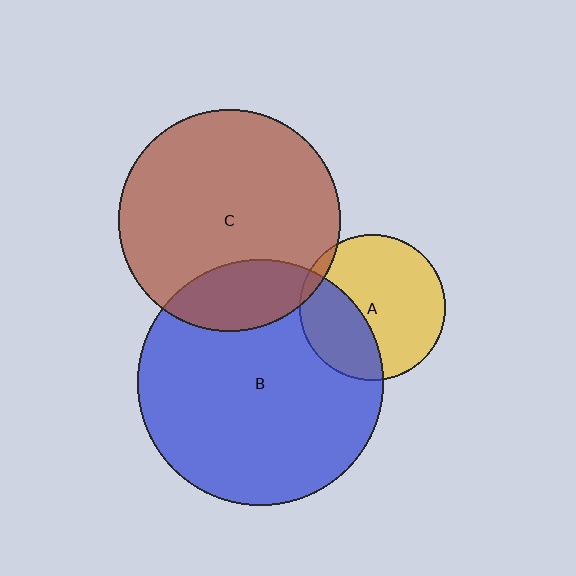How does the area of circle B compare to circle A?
Approximately 2.9 times.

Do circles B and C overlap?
Yes.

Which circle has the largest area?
Circle B (blue).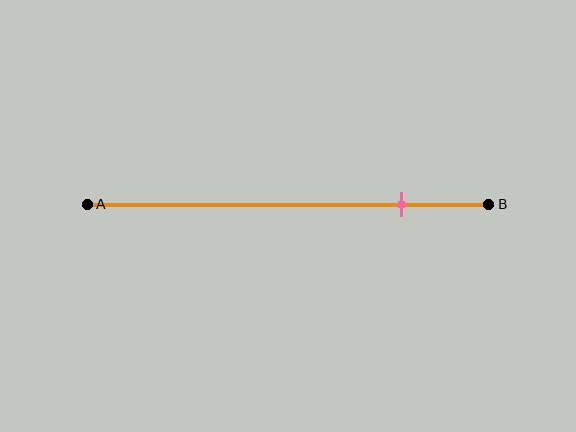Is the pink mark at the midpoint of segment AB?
No, the mark is at about 80% from A, not at the 50% midpoint.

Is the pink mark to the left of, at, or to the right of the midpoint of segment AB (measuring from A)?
The pink mark is to the right of the midpoint of segment AB.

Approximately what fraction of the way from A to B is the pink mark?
The pink mark is approximately 80% of the way from A to B.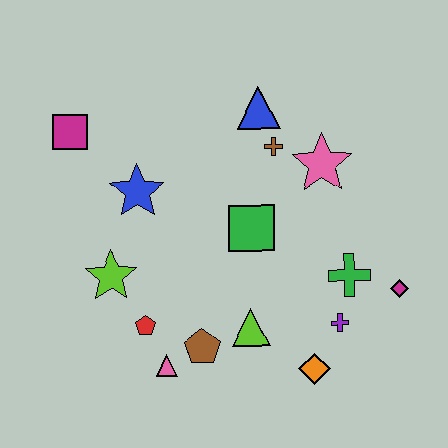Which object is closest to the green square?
The brown cross is closest to the green square.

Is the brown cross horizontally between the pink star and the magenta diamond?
No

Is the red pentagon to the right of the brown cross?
No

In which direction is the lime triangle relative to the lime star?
The lime triangle is to the right of the lime star.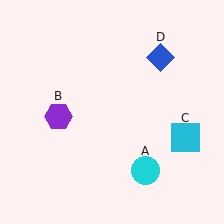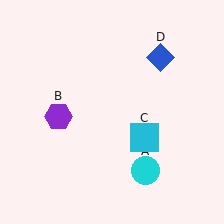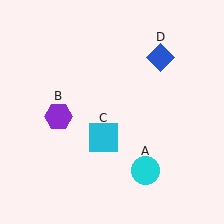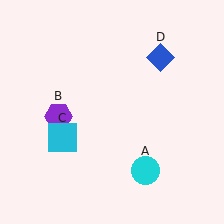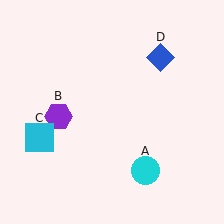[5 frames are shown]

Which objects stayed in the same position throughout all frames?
Cyan circle (object A) and purple hexagon (object B) and blue diamond (object D) remained stationary.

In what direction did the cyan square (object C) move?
The cyan square (object C) moved left.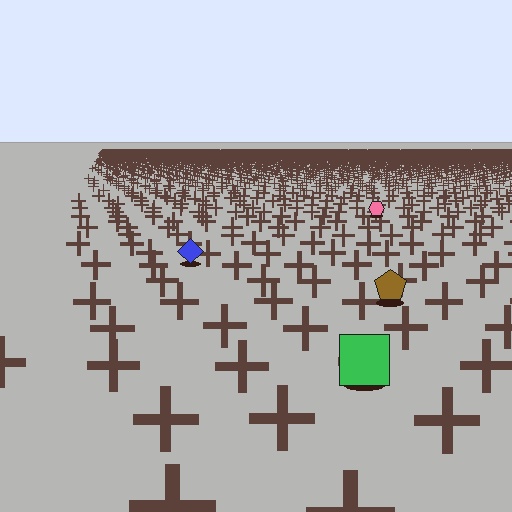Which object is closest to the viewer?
The green square is closest. The texture marks near it are larger and more spread out.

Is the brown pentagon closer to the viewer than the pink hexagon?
Yes. The brown pentagon is closer — you can tell from the texture gradient: the ground texture is coarser near it.